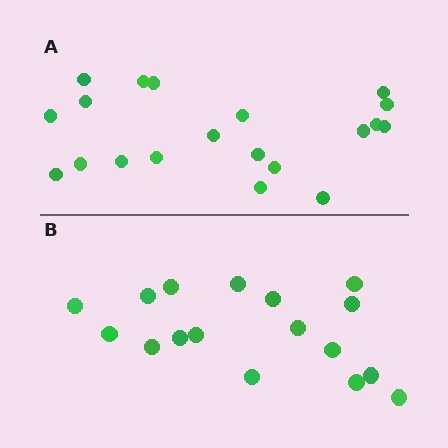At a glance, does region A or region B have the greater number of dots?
Region A (the top region) has more dots.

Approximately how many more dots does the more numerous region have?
Region A has just a few more — roughly 2 or 3 more dots than region B.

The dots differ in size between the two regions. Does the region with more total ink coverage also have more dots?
No. Region B has more total ink coverage because its dots are larger, but region A actually contains more individual dots. Total area can be misleading — the number of items is what matters here.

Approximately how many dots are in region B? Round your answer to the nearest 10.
About 20 dots. (The exact count is 17, which rounds to 20.)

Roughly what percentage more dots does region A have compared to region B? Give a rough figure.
About 20% more.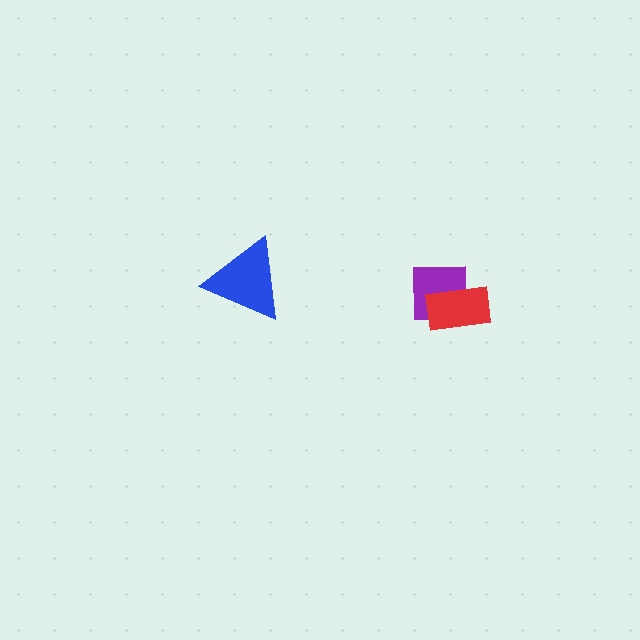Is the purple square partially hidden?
Yes, it is partially covered by another shape.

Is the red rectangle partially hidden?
No, no other shape covers it.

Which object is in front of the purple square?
The red rectangle is in front of the purple square.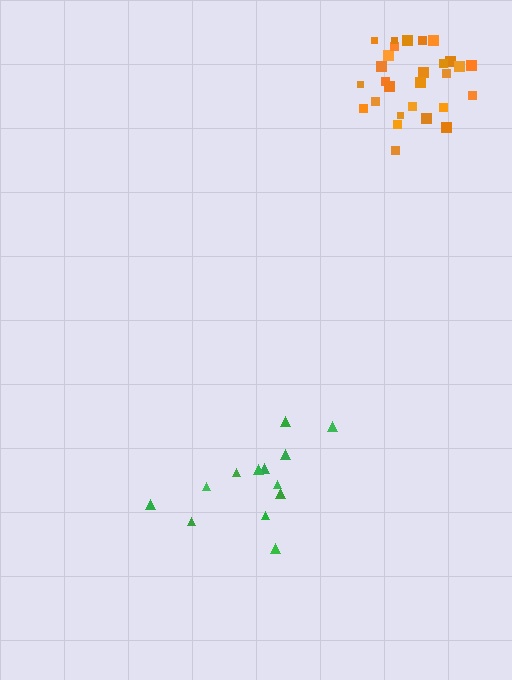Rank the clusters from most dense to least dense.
orange, green.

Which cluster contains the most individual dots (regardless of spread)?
Orange (28).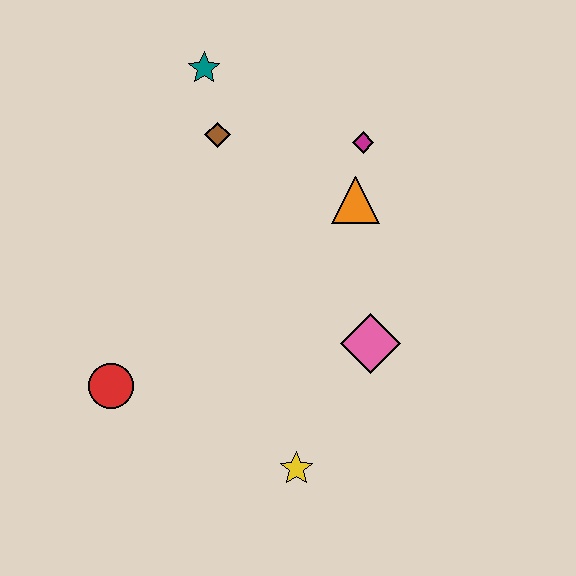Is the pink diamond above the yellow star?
Yes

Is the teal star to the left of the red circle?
No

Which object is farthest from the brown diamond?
The yellow star is farthest from the brown diamond.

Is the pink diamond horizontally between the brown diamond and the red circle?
No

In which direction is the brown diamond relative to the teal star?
The brown diamond is below the teal star.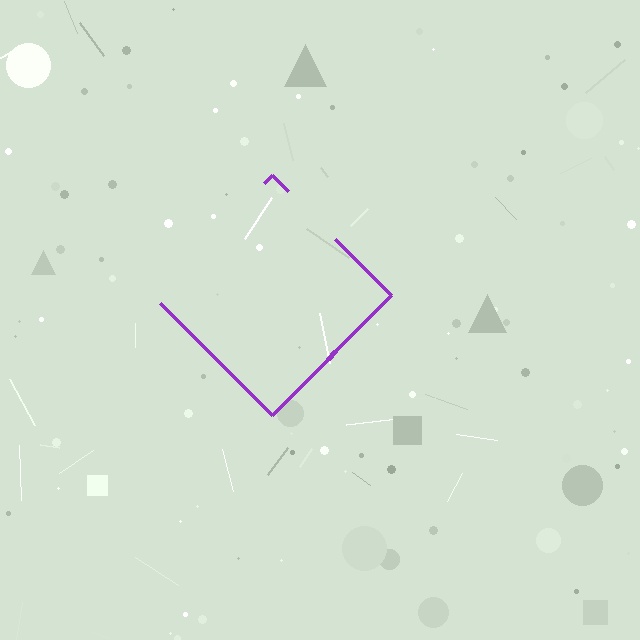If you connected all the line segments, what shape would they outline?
They would outline a diamond.